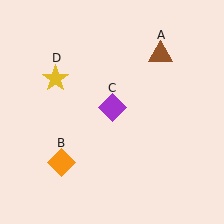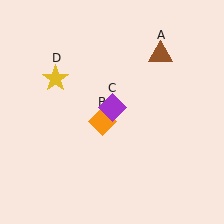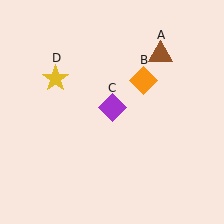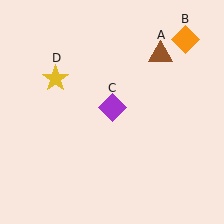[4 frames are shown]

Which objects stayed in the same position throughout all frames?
Brown triangle (object A) and purple diamond (object C) and yellow star (object D) remained stationary.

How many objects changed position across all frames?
1 object changed position: orange diamond (object B).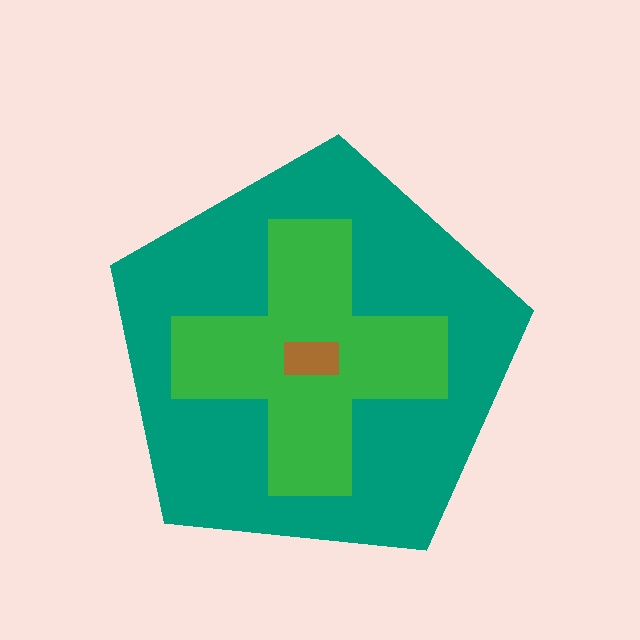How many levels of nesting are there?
3.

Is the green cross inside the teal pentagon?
Yes.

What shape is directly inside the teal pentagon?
The green cross.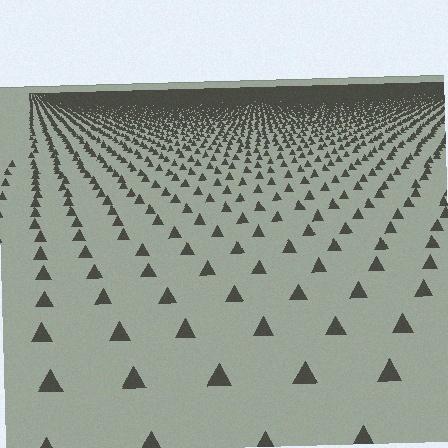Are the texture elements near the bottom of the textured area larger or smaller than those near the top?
Larger. Near the bottom, elements are closer to the viewer and appear at a bigger on-screen size.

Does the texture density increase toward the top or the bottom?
Density increases toward the top.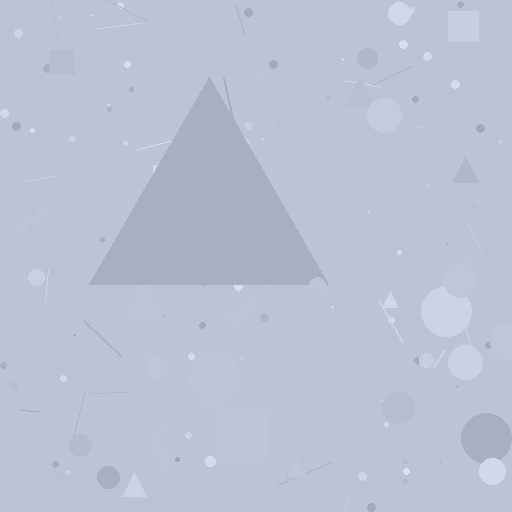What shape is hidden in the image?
A triangle is hidden in the image.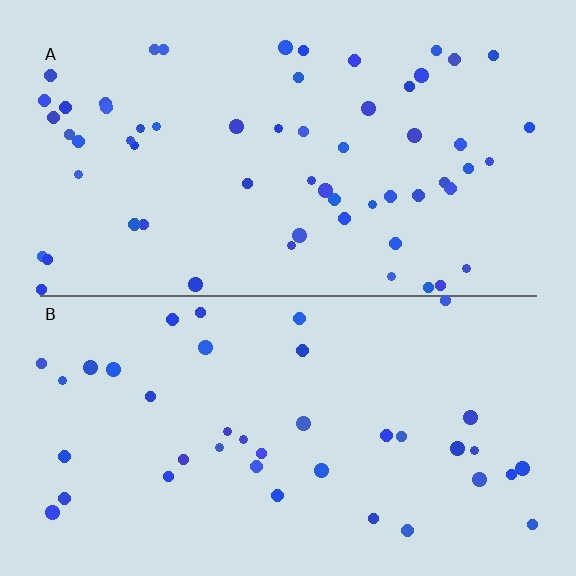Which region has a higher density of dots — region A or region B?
A (the top).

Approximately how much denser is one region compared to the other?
Approximately 1.5× — region A over region B.